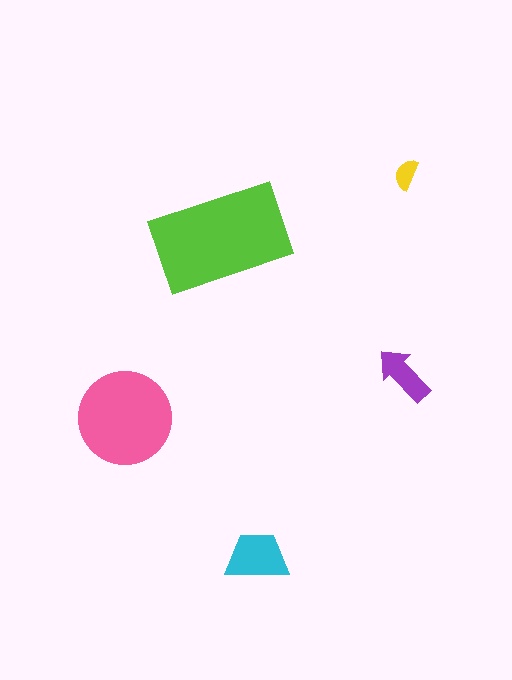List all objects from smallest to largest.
The yellow semicircle, the purple arrow, the cyan trapezoid, the pink circle, the lime rectangle.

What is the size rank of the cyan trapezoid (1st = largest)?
3rd.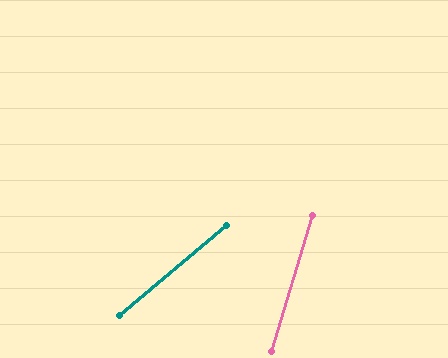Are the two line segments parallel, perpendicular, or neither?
Neither parallel nor perpendicular — they differ by about 33°.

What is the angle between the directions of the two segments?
Approximately 33 degrees.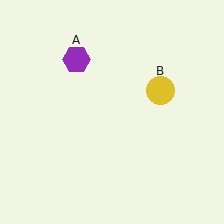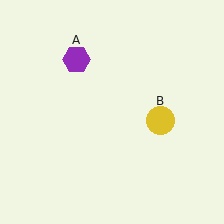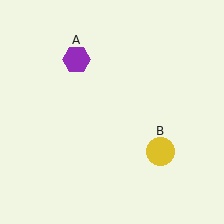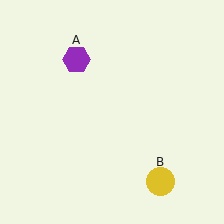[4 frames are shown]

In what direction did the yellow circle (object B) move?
The yellow circle (object B) moved down.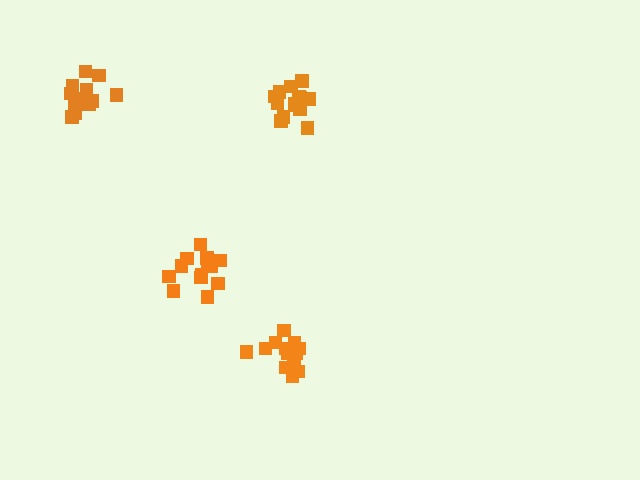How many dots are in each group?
Group 1: 13 dots, Group 2: 16 dots, Group 3: 13 dots, Group 4: 17 dots (59 total).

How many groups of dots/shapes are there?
There are 4 groups.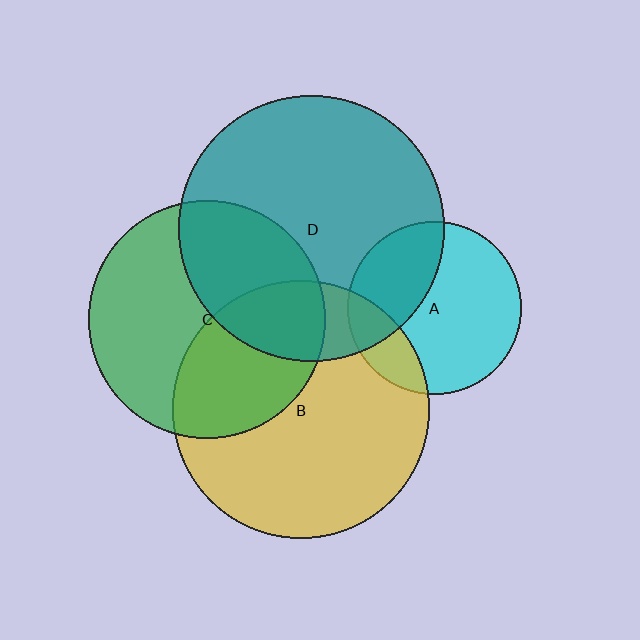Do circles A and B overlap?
Yes.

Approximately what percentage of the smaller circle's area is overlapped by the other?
Approximately 20%.